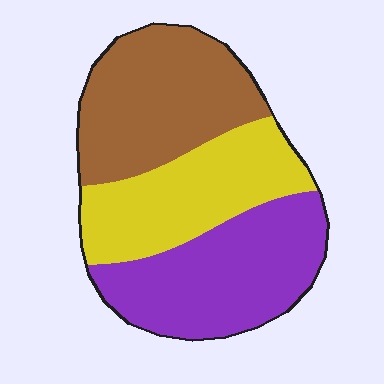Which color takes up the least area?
Yellow, at roughly 30%.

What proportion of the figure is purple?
Purple covers 35% of the figure.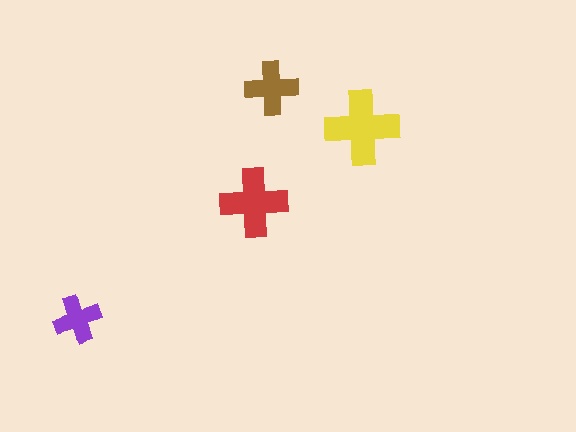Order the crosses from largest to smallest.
the yellow one, the red one, the brown one, the purple one.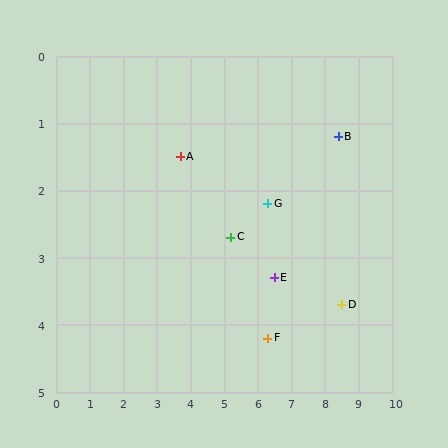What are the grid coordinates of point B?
Point B is at approximately (8.4, 1.2).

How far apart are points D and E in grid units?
Points D and E are about 2.0 grid units apart.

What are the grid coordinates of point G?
Point G is at approximately (6.3, 2.2).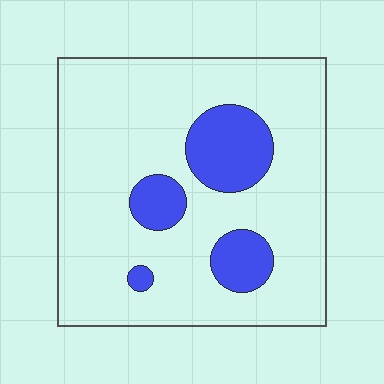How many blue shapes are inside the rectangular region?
4.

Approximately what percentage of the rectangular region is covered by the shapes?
Approximately 15%.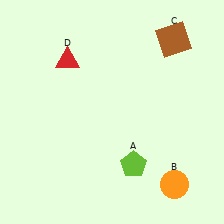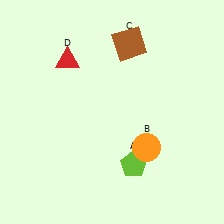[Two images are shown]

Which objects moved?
The objects that moved are: the orange circle (B), the brown square (C).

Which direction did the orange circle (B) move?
The orange circle (B) moved up.